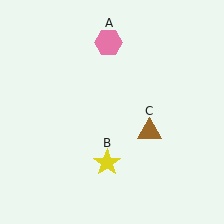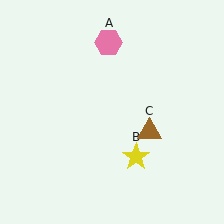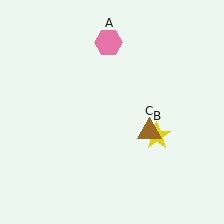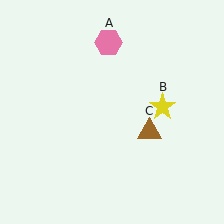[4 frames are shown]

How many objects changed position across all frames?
1 object changed position: yellow star (object B).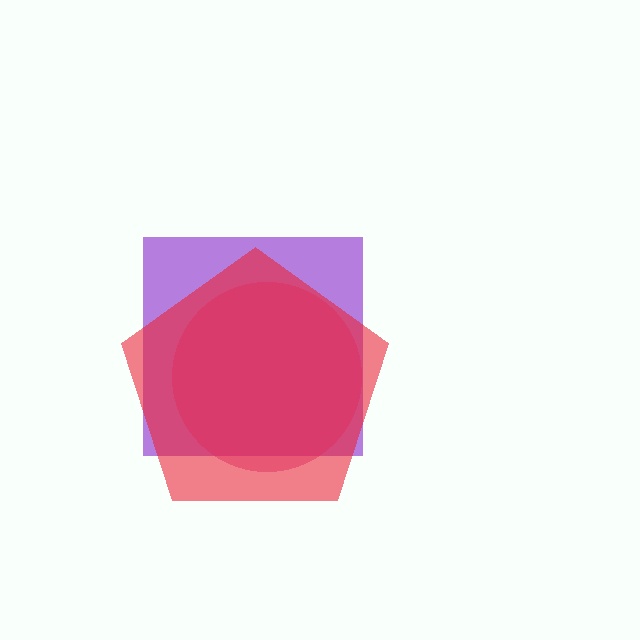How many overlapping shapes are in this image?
There are 3 overlapping shapes in the image.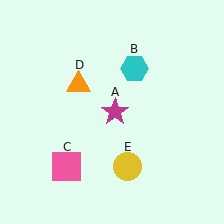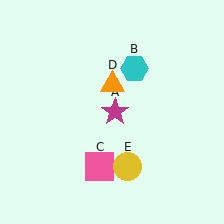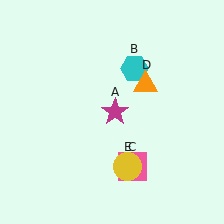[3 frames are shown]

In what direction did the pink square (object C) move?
The pink square (object C) moved right.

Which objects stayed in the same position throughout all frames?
Magenta star (object A) and cyan hexagon (object B) and yellow circle (object E) remained stationary.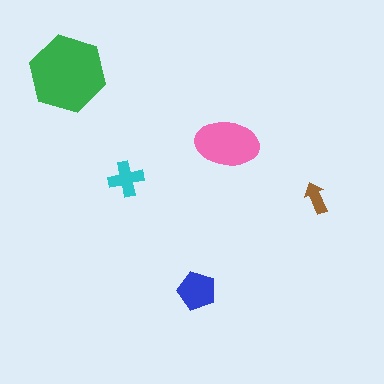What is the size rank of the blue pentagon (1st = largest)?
3rd.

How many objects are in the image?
There are 5 objects in the image.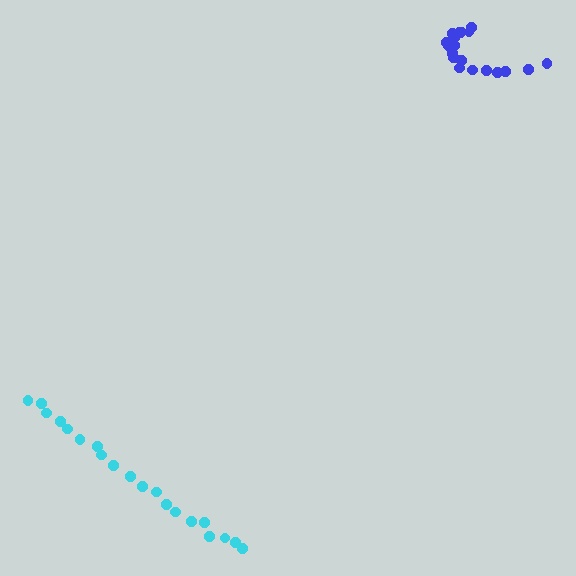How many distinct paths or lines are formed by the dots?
There are 2 distinct paths.